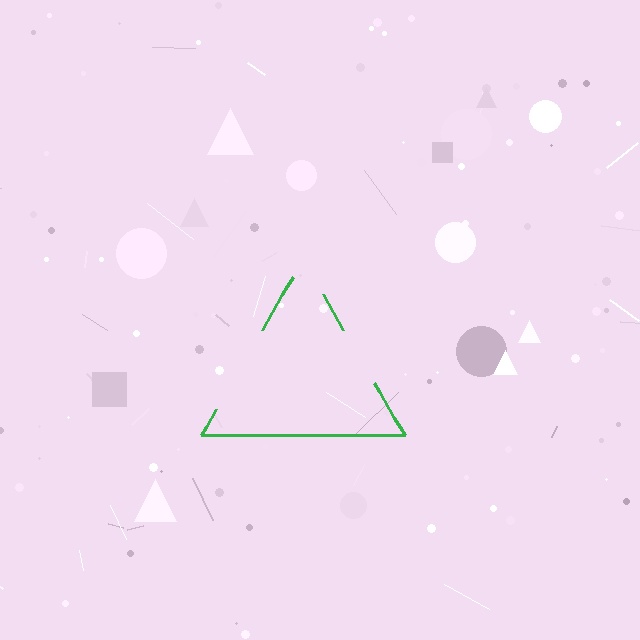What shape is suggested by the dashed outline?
The dashed outline suggests a triangle.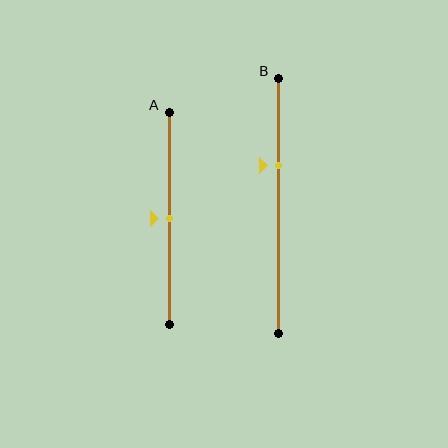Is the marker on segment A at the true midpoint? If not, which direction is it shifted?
Yes, the marker on segment A is at the true midpoint.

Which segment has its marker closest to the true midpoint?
Segment A has its marker closest to the true midpoint.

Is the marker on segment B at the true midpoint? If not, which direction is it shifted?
No, the marker on segment B is shifted upward by about 16% of the segment length.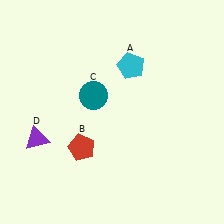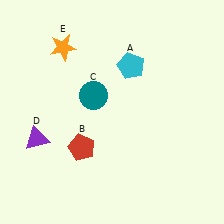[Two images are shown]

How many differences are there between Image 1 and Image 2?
There is 1 difference between the two images.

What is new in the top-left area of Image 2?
An orange star (E) was added in the top-left area of Image 2.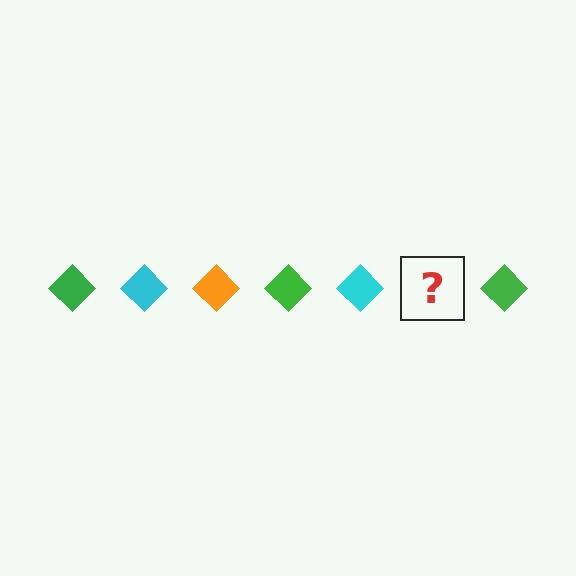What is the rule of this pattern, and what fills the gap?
The rule is that the pattern cycles through green, cyan, orange diamonds. The gap should be filled with an orange diamond.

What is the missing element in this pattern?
The missing element is an orange diamond.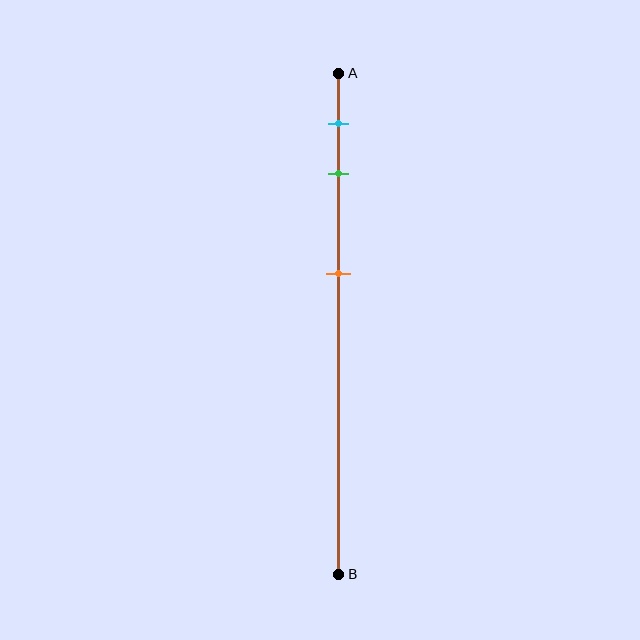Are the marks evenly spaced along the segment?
No, the marks are not evenly spaced.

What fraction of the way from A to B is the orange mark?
The orange mark is approximately 40% (0.4) of the way from A to B.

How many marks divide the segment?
There are 3 marks dividing the segment.